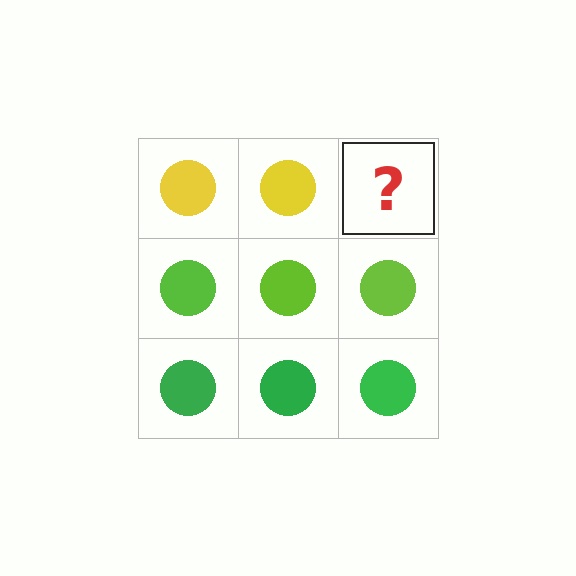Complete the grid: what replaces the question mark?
The question mark should be replaced with a yellow circle.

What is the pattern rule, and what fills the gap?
The rule is that each row has a consistent color. The gap should be filled with a yellow circle.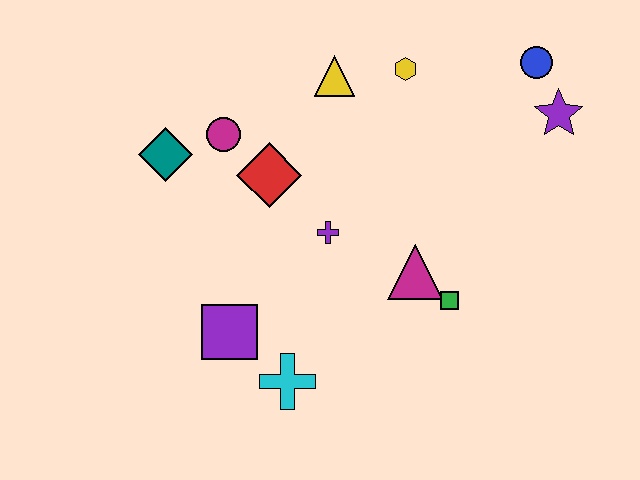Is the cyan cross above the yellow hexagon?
No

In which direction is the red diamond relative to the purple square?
The red diamond is above the purple square.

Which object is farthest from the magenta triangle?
The teal diamond is farthest from the magenta triangle.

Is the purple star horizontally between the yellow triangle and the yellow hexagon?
No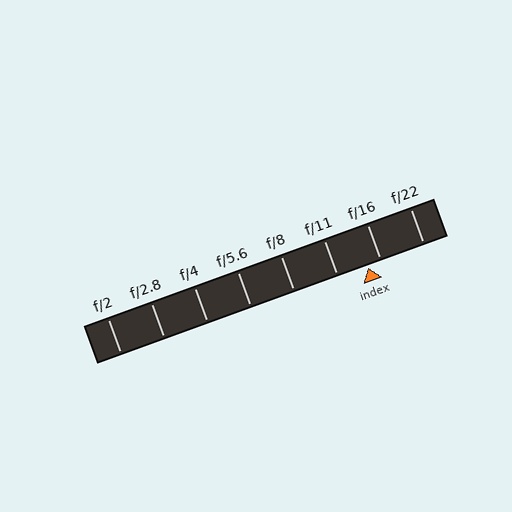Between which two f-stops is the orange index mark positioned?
The index mark is between f/11 and f/16.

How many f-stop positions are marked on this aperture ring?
There are 8 f-stop positions marked.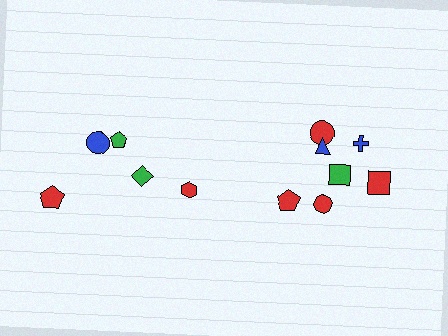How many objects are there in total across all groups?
There are 12 objects.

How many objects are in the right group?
There are 7 objects.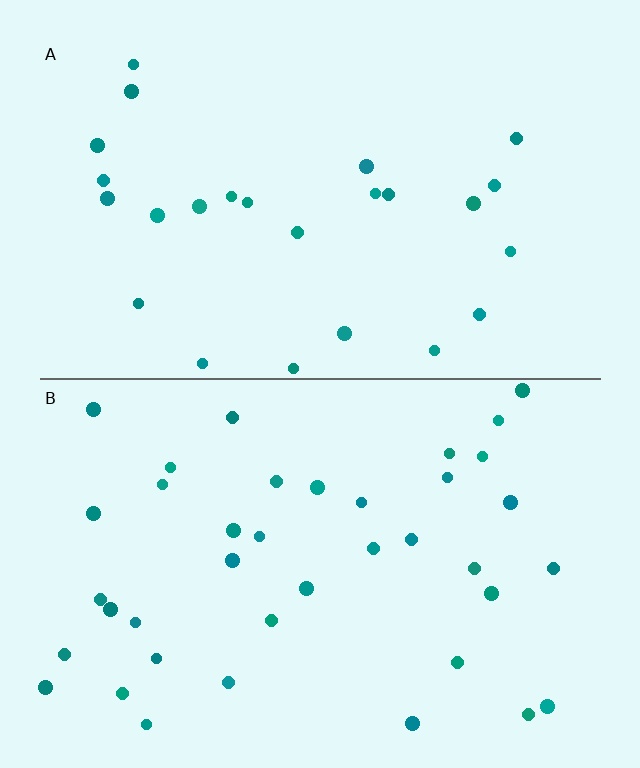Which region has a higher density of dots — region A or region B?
B (the bottom).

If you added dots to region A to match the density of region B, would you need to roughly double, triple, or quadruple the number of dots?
Approximately double.